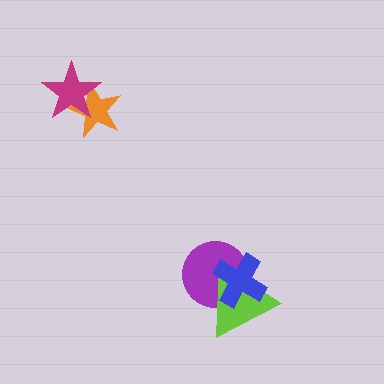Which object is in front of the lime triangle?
The blue cross is in front of the lime triangle.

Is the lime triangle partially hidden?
Yes, it is partially covered by another shape.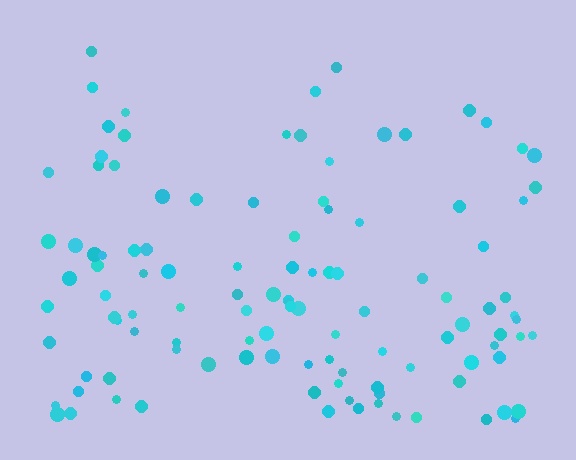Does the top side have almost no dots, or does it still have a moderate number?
Still a moderate number, just noticeably fewer than the bottom.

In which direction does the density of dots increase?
From top to bottom, with the bottom side densest.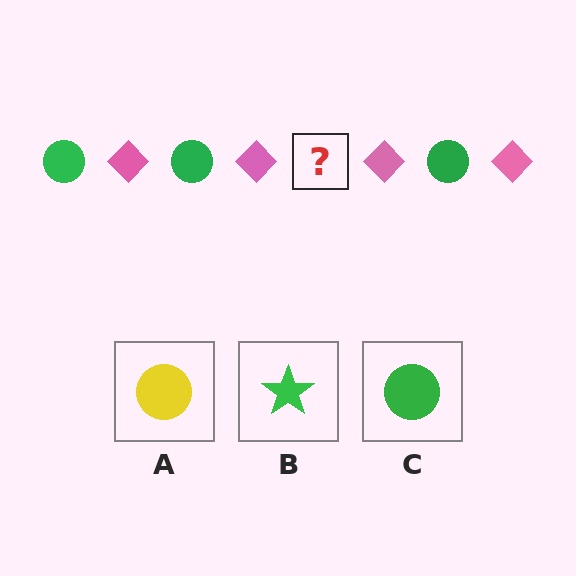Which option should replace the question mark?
Option C.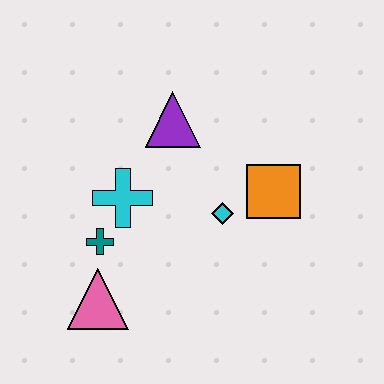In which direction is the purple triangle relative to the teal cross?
The purple triangle is above the teal cross.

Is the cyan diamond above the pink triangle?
Yes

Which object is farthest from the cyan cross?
The orange square is farthest from the cyan cross.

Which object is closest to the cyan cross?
The teal cross is closest to the cyan cross.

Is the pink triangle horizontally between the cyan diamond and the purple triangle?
No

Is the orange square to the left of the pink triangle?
No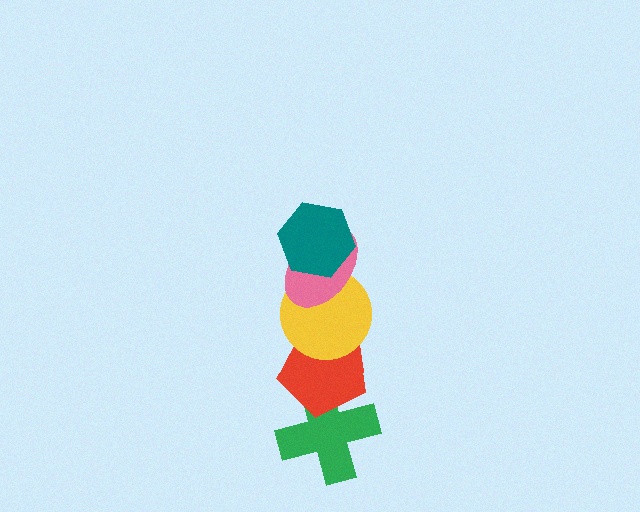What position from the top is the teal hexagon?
The teal hexagon is 1st from the top.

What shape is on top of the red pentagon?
The yellow circle is on top of the red pentagon.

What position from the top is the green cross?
The green cross is 5th from the top.